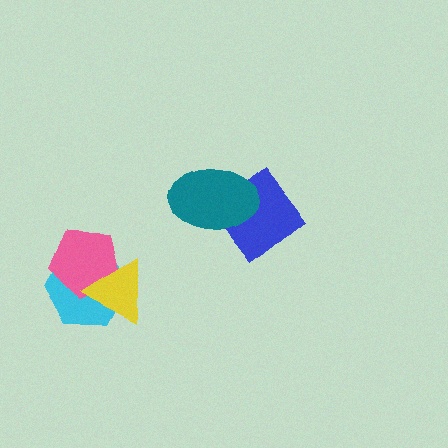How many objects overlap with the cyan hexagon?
2 objects overlap with the cyan hexagon.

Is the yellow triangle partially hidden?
No, no other shape covers it.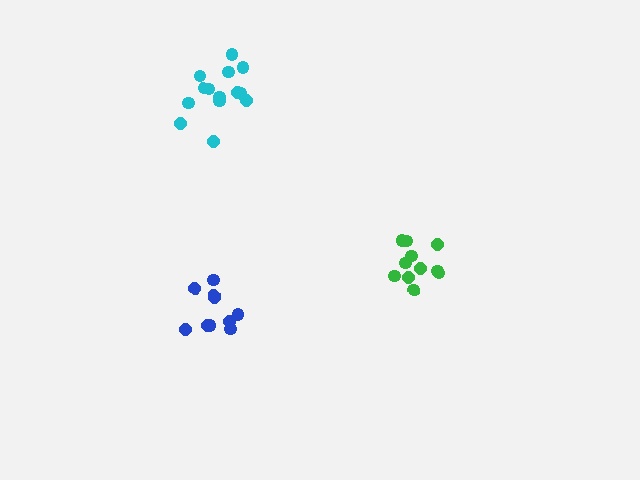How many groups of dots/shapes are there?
There are 3 groups.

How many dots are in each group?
Group 1: 11 dots, Group 2: 10 dots, Group 3: 14 dots (35 total).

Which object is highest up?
The cyan cluster is topmost.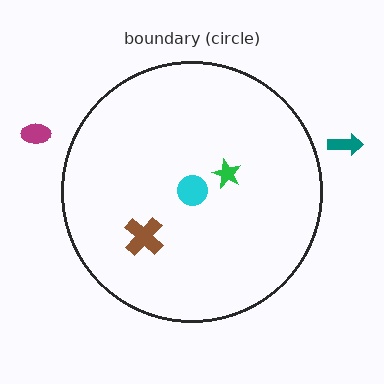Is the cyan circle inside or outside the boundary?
Inside.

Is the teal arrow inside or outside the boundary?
Outside.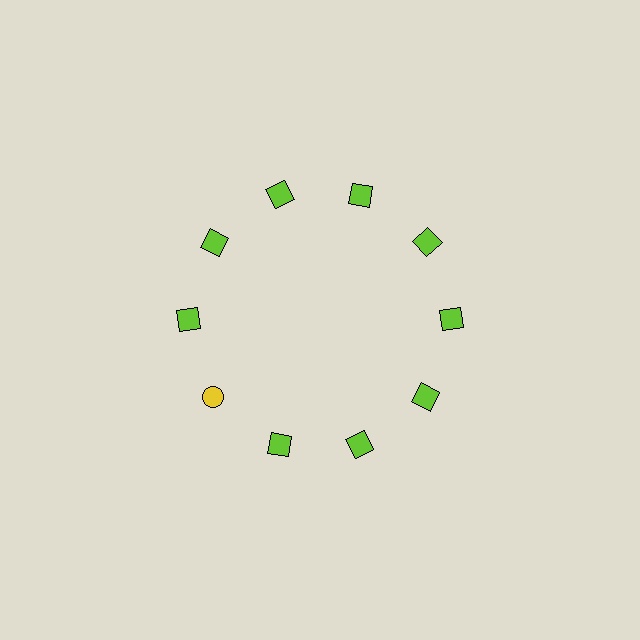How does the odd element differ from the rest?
It differs in both color (yellow instead of lime) and shape (circle instead of square).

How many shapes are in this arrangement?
There are 10 shapes arranged in a ring pattern.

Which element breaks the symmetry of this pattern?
The yellow circle at roughly the 8 o'clock position breaks the symmetry. All other shapes are lime squares.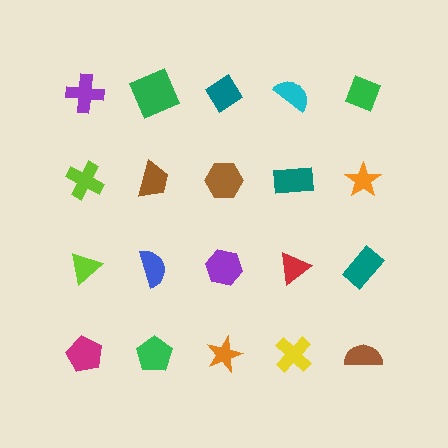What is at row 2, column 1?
A lime cross.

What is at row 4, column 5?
A brown semicircle.